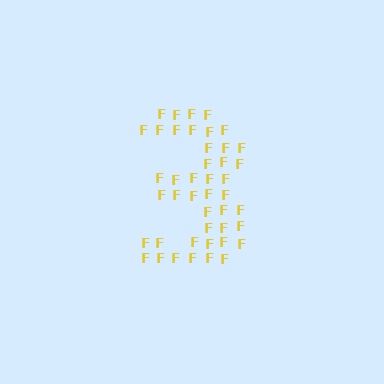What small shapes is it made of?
It is made of small letter F's.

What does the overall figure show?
The overall figure shows the digit 3.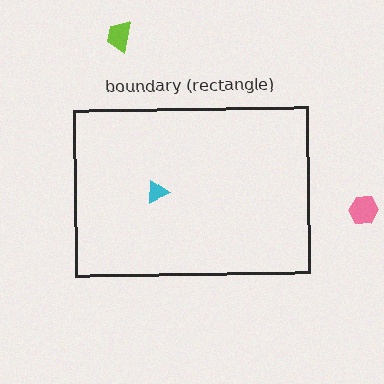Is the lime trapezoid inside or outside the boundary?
Outside.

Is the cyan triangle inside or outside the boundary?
Inside.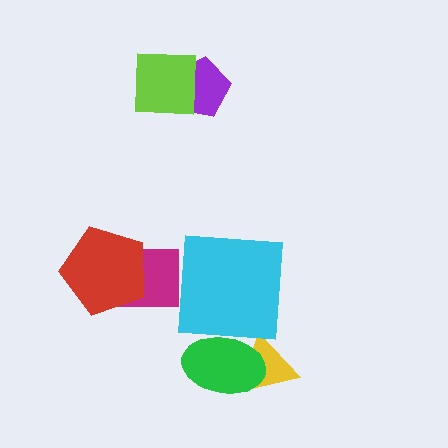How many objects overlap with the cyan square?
1 object overlaps with the cyan square.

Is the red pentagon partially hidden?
No, no other shape covers it.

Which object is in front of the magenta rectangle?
The red pentagon is in front of the magenta rectangle.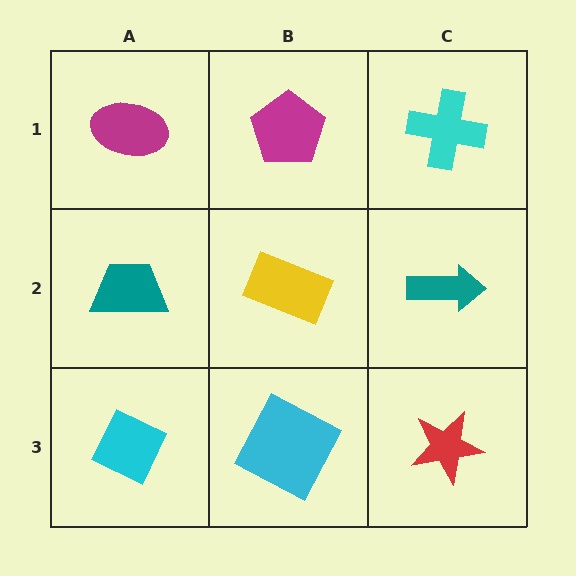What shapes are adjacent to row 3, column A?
A teal trapezoid (row 2, column A), a cyan square (row 3, column B).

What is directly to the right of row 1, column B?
A cyan cross.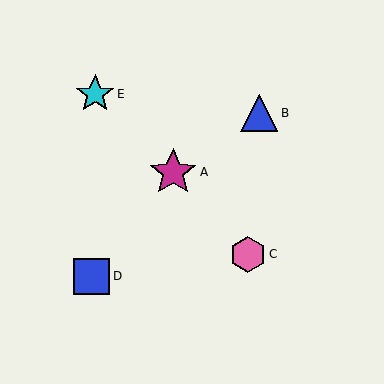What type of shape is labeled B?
Shape B is a blue triangle.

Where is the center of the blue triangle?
The center of the blue triangle is at (259, 113).